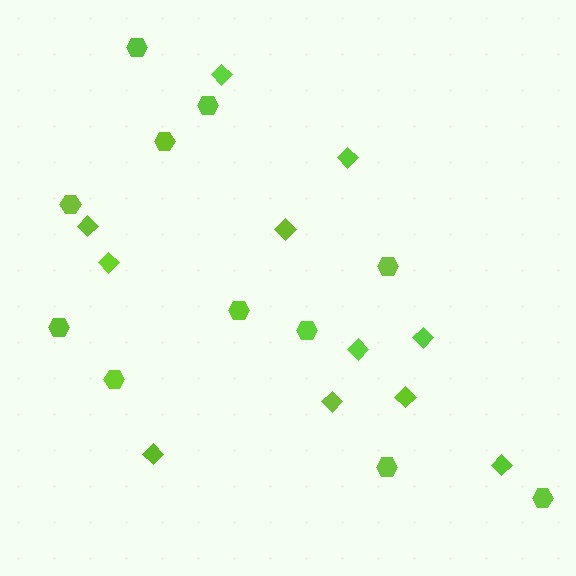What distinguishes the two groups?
There are 2 groups: one group of hexagons (11) and one group of diamonds (11).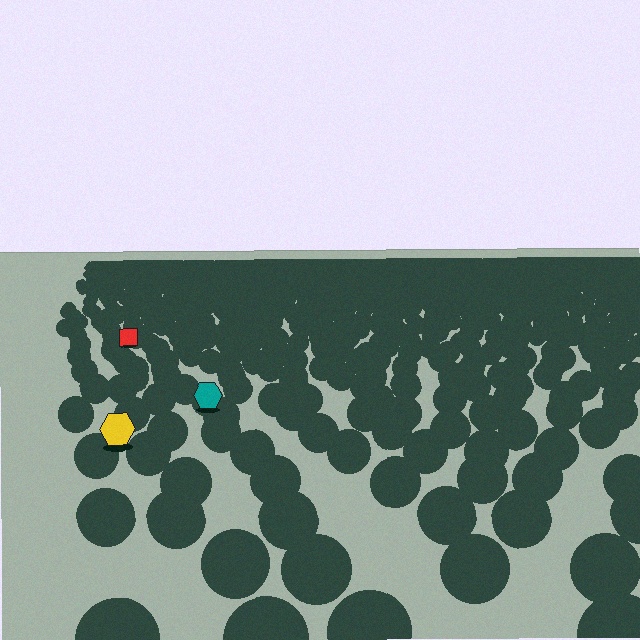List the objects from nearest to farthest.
From nearest to farthest: the yellow hexagon, the teal hexagon, the red square.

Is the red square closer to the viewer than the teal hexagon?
No. The teal hexagon is closer — you can tell from the texture gradient: the ground texture is coarser near it.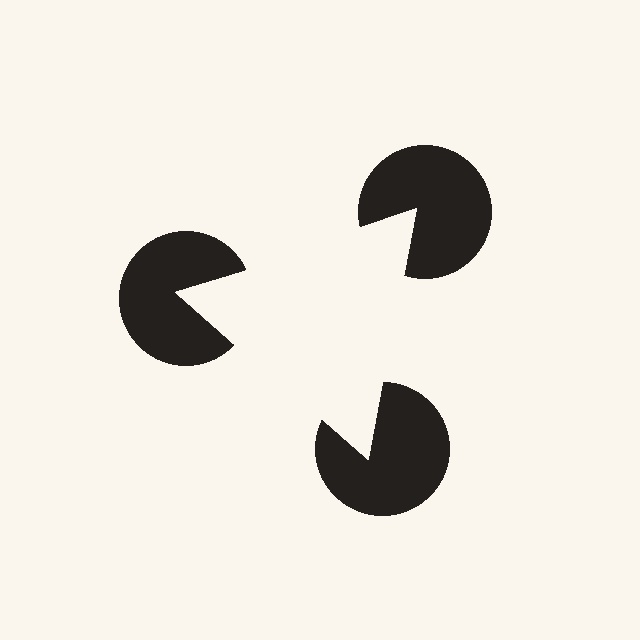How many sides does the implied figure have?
3 sides.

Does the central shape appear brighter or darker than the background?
It typically appears slightly brighter than the background, even though no actual brightness change is drawn.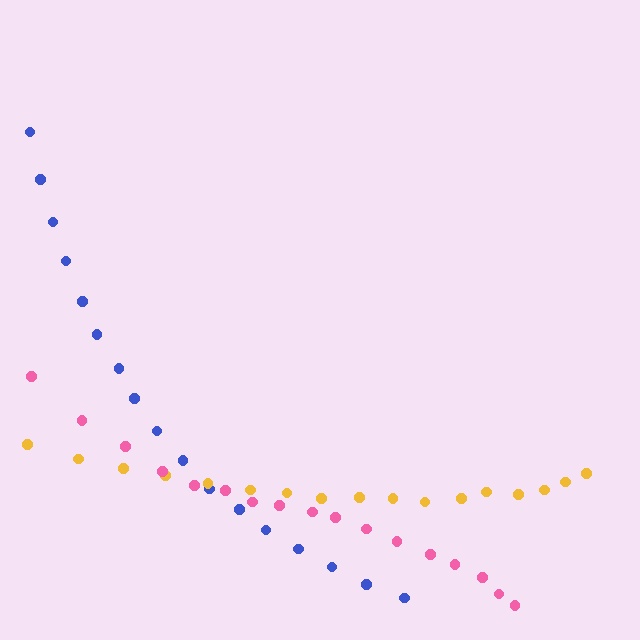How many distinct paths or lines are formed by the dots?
There are 3 distinct paths.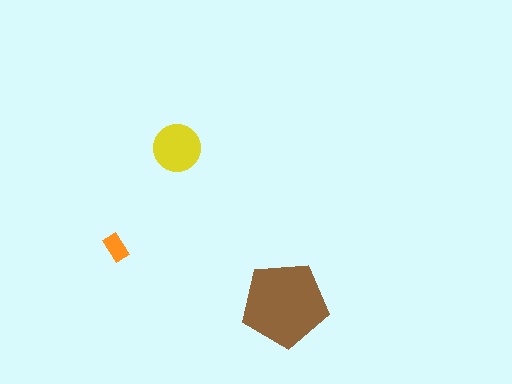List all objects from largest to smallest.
The brown pentagon, the yellow circle, the orange rectangle.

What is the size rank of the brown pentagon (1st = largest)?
1st.